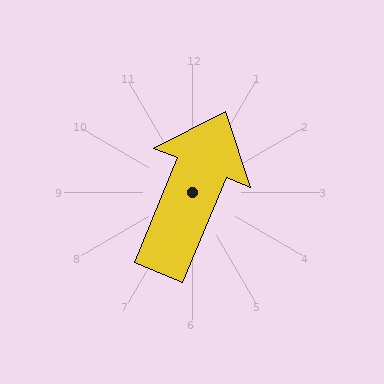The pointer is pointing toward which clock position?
Roughly 1 o'clock.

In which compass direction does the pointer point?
Northeast.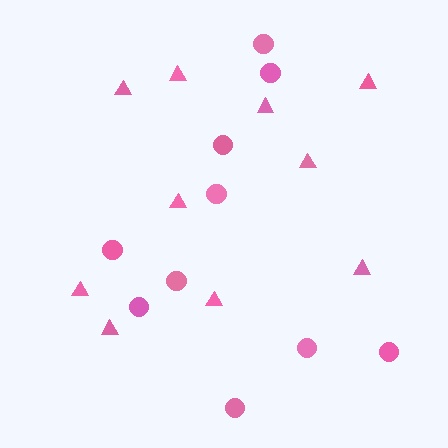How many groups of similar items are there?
There are 2 groups: one group of circles (10) and one group of triangles (10).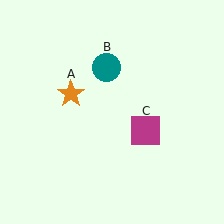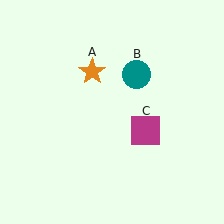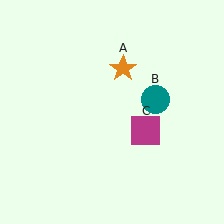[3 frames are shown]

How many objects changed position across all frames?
2 objects changed position: orange star (object A), teal circle (object B).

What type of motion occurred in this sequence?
The orange star (object A), teal circle (object B) rotated clockwise around the center of the scene.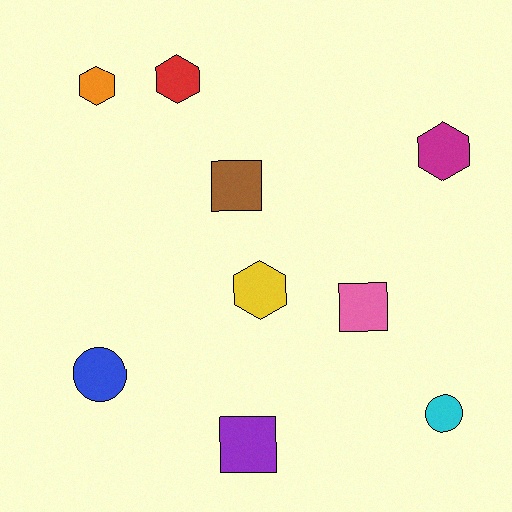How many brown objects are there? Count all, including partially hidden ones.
There is 1 brown object.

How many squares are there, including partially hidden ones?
There are 3 squares.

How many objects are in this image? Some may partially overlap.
There are 9 objects.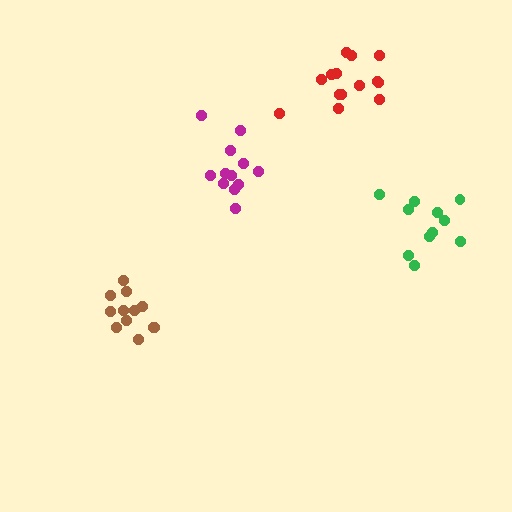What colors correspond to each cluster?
The clusters are colored: magenta, brown, red, green.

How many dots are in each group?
Group 1: 12 dots, Group 2: 12 dots, Group 3: 14 dots, Group 4: 11 dots (49 total).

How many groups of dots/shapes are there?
There are 4 groups.